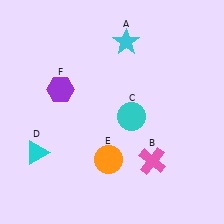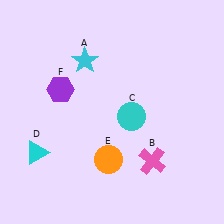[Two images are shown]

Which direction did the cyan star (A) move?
The cyan star (A) moved left.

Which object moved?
The cyan star (A) moved left.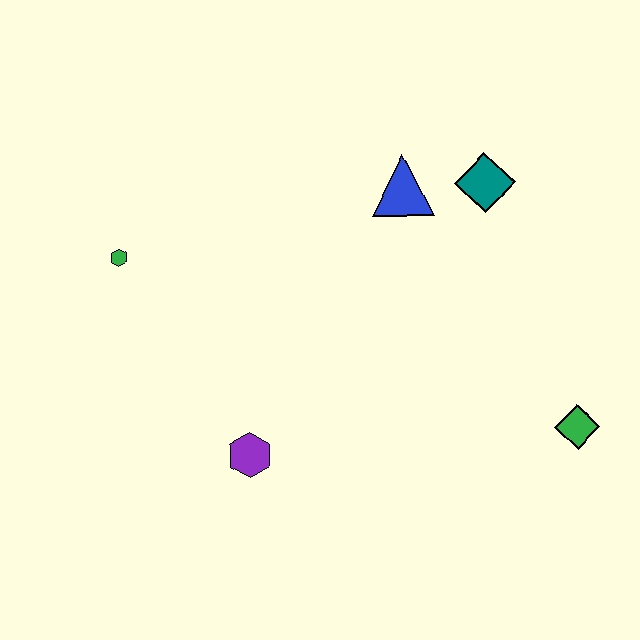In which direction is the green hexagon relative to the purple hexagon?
The green hexagon is above the purple hexagon.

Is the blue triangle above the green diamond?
Yes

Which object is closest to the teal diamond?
The blue triangle is closest to the teal diamond.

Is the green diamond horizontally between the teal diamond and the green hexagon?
No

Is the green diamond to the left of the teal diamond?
No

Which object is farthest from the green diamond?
The green hexagon is farthest from the green diamond.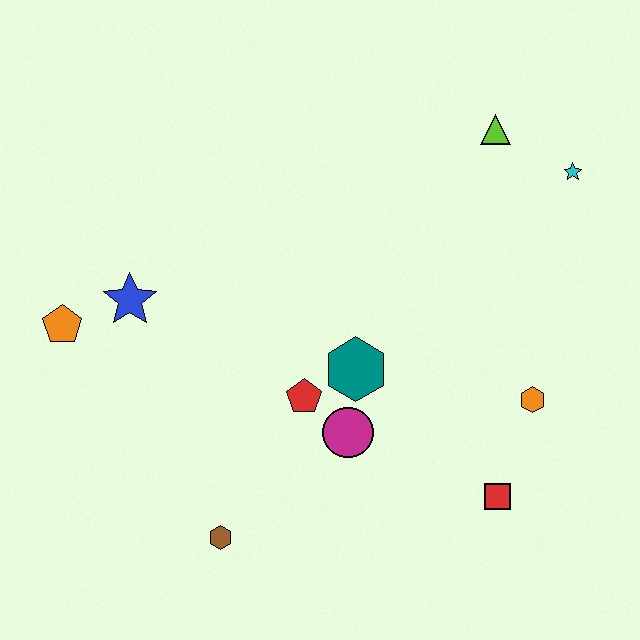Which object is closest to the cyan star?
The lime triangle is closest to the cyan star.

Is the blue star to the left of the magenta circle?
Yes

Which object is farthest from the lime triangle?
The brown hexagon is farthest from the lime triangle.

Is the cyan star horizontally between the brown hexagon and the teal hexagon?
No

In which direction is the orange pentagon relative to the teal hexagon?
The orange pentagon is to the left of the teal hexagon.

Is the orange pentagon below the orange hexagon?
No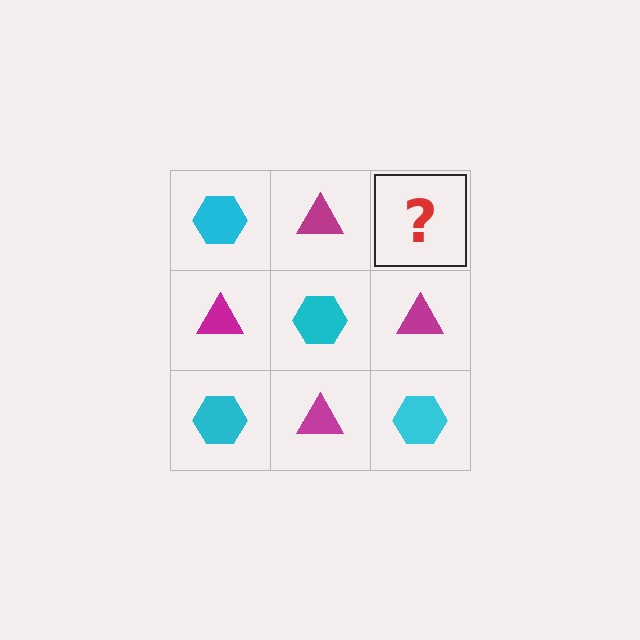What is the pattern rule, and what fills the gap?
The rule is that it alternates cyan hexagon and magenta triangle in a checkerboard pattern. The gap should be filled with a cyan hexagon.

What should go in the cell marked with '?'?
The missing cell should contain a cyan hexagon.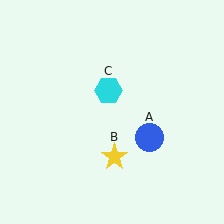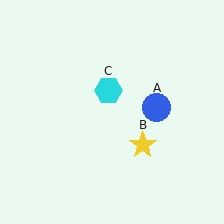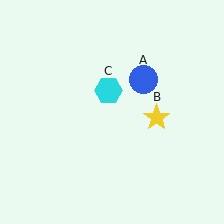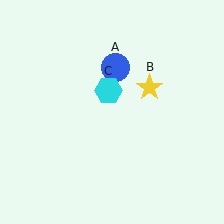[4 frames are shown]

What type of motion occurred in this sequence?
The blue circle (object A), yellow star (object B) rotated counterclockwise around the center of the scene.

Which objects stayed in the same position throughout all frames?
Cyan hexagon (object C) remained stationary.